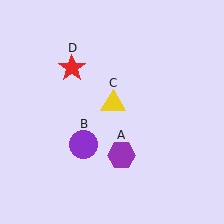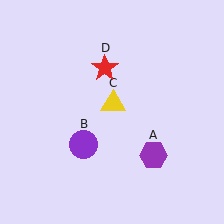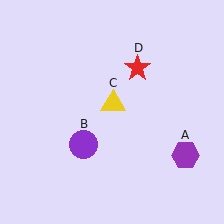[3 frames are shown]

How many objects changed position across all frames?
2 objects changed position: purple hexagon (object A), red star (object D).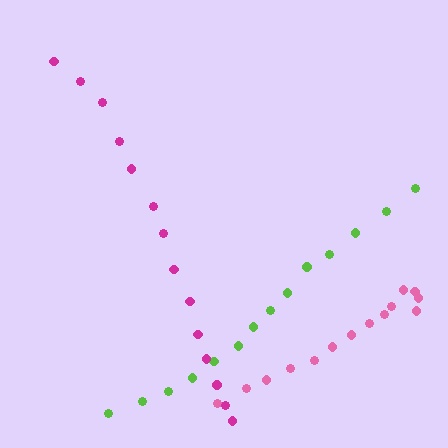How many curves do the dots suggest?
There are 3 distinct paths.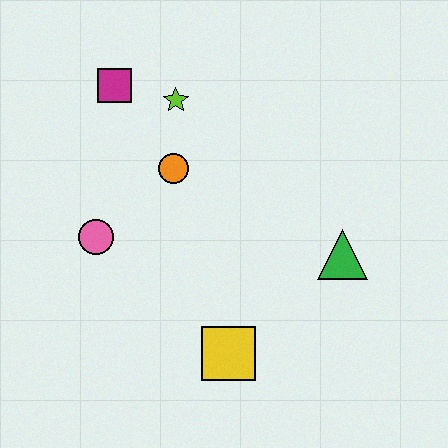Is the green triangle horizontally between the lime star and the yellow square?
No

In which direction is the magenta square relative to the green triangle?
The magenta square is to the left of the green triangle.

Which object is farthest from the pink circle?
The green triangle is farthest from the pink circle.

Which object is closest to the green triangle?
The yellow square is closest to the green triangle.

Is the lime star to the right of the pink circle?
Yes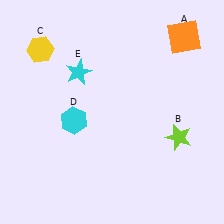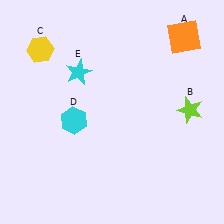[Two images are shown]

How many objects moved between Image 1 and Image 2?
1 object moved between the two images.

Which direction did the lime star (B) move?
The lime star (B) moved up.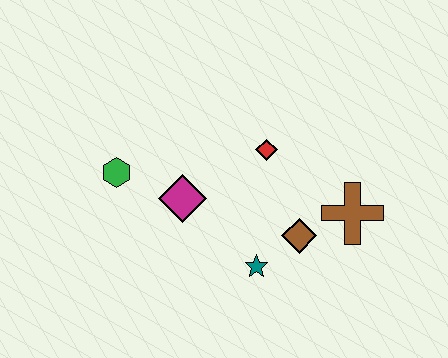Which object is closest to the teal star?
The brown diamond is closest to the teal star.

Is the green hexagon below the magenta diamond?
No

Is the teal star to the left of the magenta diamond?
No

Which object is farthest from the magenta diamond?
The brown cross is farthest from the magenta diamond.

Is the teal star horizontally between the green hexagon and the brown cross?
Yes